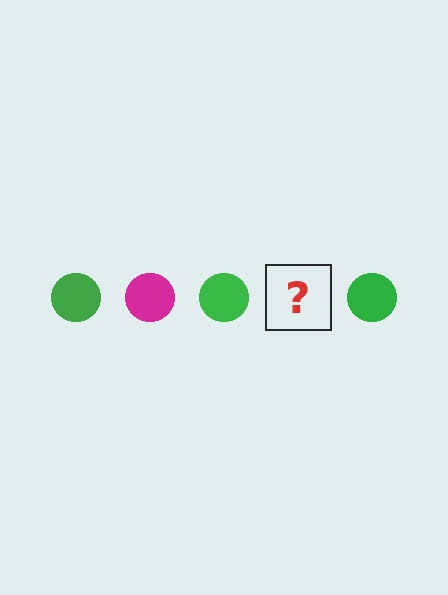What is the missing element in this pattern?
The missing element is a magenta circle.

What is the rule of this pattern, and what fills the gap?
The rule is that the pattern cycles through green, magenta circles. The gap should be filled with a magenta circle.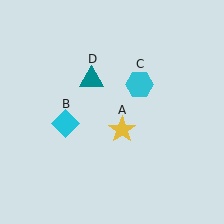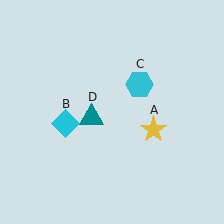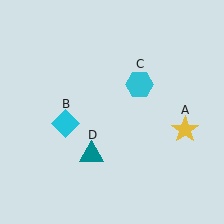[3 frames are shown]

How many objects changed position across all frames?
2 objects changed position: yellow star (object A), teal triangle (object D).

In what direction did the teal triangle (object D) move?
The teal triangle (object D) moved down.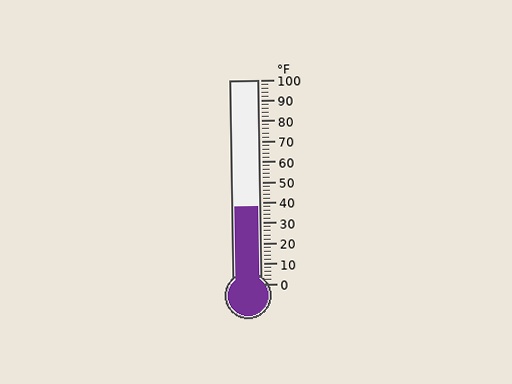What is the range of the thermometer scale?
The thermometer scale ranges from 0°F to 100°F.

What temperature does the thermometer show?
The thermometer shows approximately 38°F.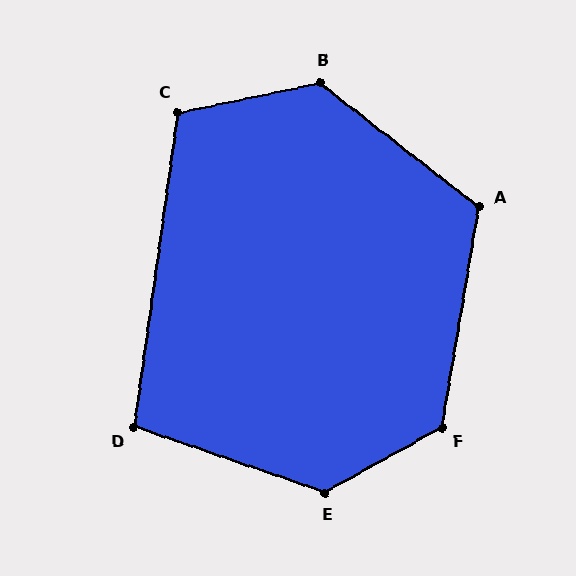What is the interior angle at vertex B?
Approximately 130 degrees (obtuse).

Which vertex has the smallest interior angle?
D, at approximately 101 degrees.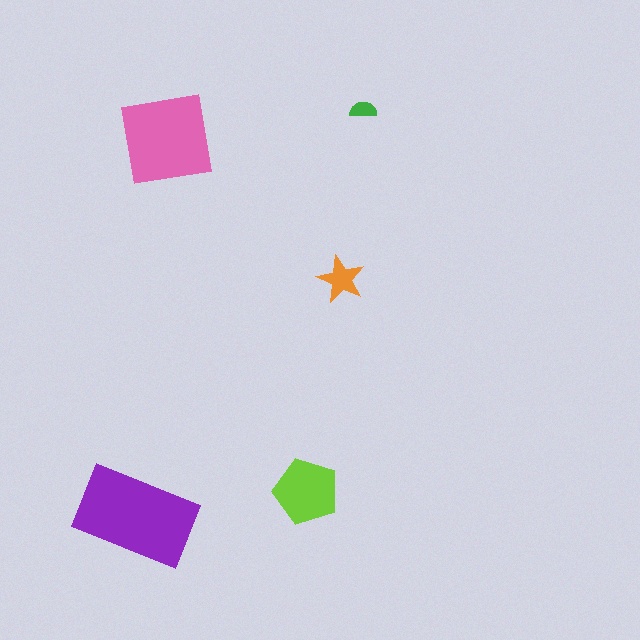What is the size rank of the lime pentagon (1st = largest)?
3rd.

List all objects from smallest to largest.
The green semicircle, the orange star, the lime pentagon, the pink square, the purple rectangle.